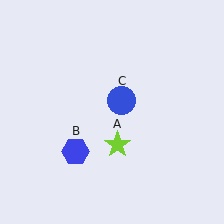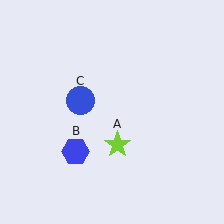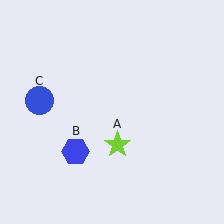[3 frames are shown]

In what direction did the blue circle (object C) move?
The blue circle (object C) moved left.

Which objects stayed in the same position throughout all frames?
Lime star (object A) and blue hexagon (object B) remained stationary.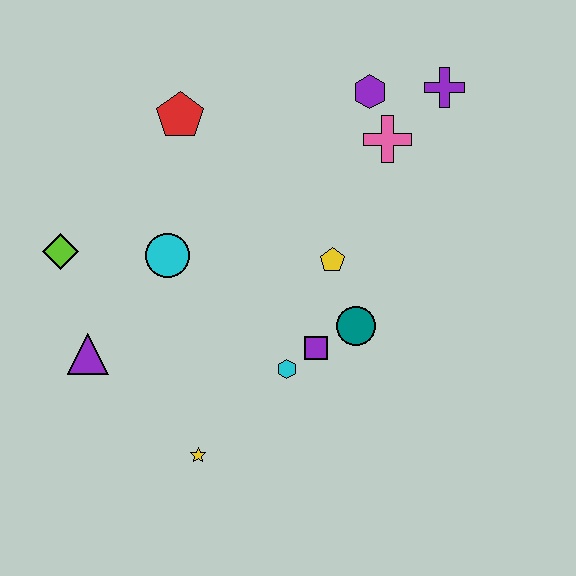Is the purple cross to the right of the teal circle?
Yes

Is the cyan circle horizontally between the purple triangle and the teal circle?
Yes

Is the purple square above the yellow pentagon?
No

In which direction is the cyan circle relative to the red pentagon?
The cyan circle is below the red pentagon.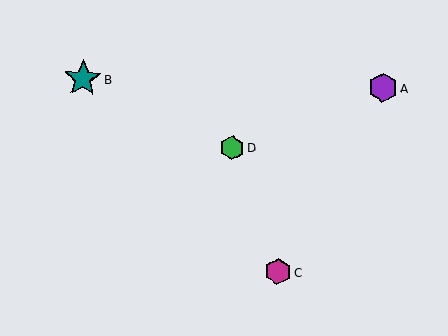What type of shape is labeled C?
Shape C is a magenta hexagon.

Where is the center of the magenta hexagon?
The center of the magenta hexagon is at (278, 272).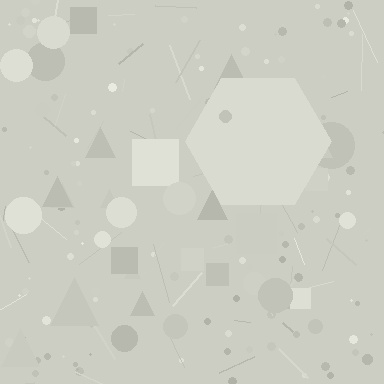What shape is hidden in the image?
A hexagon is hidden in the image.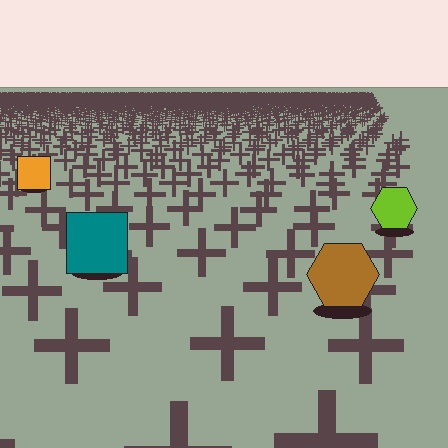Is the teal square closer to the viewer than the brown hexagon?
No. The brown hexagon is closer — you can tell from the texture gradient: the ground texture is coarser near it.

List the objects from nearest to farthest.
From nearest to farthest: the brown hexagon, the teal square, the lime hexagon, the orange square.